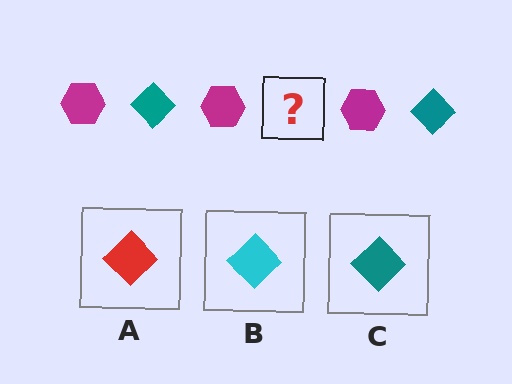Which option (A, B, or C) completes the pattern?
C.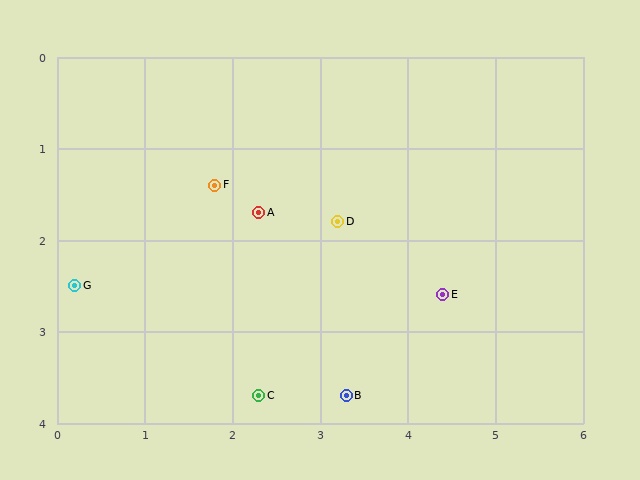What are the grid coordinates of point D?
Point D is at approximately (3.2, 1.8).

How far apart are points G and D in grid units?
Points G and D are about 3.1 grid units apart.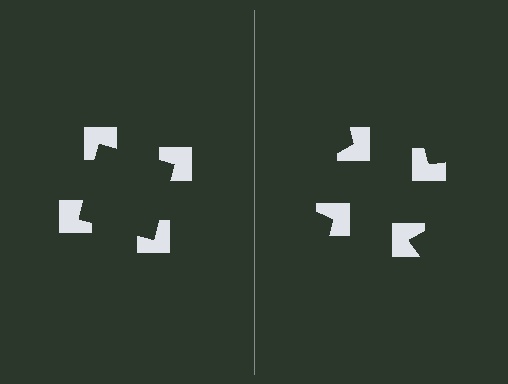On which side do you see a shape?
An illusory square appears on the left side. On the right side the wedge cuts are rotated, so no coherent shape forms.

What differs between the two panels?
The notched squares are positioned identically on both sides; only the wedge orientations differ. On the left they align to a square; on the right they are misaligned.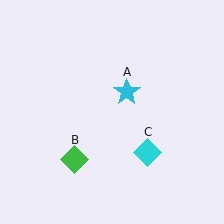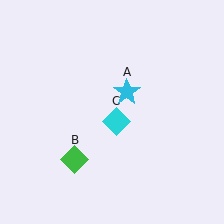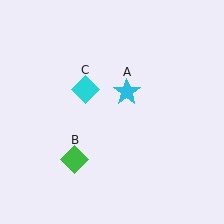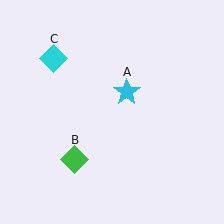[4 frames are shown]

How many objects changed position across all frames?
1 object changed position: cyan diamond (object C).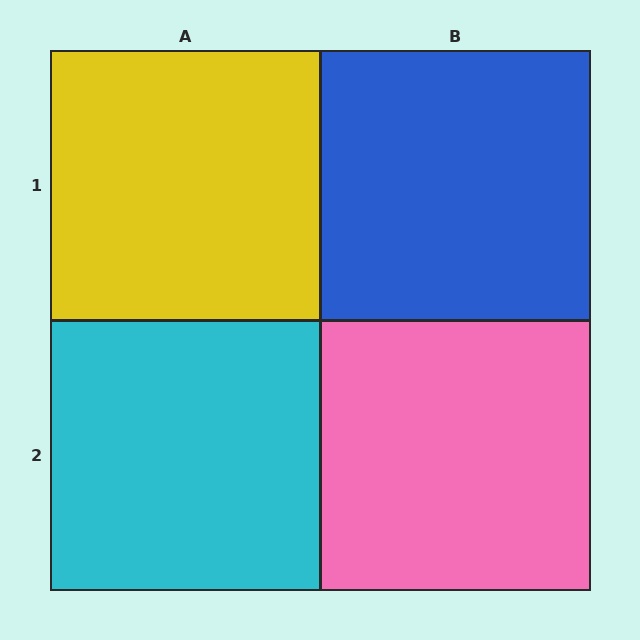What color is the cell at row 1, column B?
Blue.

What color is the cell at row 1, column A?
Yellow.